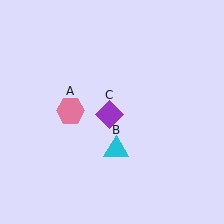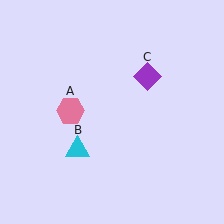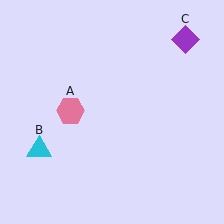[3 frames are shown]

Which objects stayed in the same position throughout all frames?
Pink hexagon (object A) remained stationary.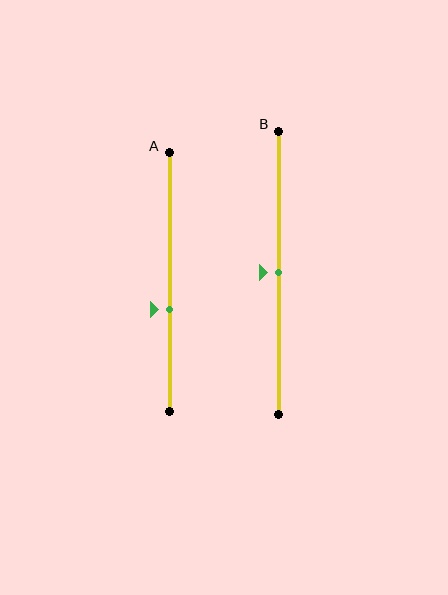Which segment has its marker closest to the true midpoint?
Segment B has its marker closest to the true midpoint.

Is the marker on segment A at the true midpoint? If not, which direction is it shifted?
No, the marker on segment A is shifted downward by about 11% of the segment length.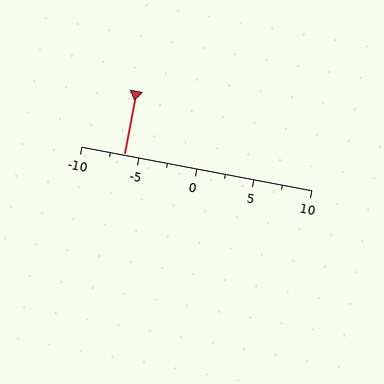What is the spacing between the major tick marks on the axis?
The major ticks are spaced 5 apart.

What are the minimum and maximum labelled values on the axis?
The axis runs from -10 to 10.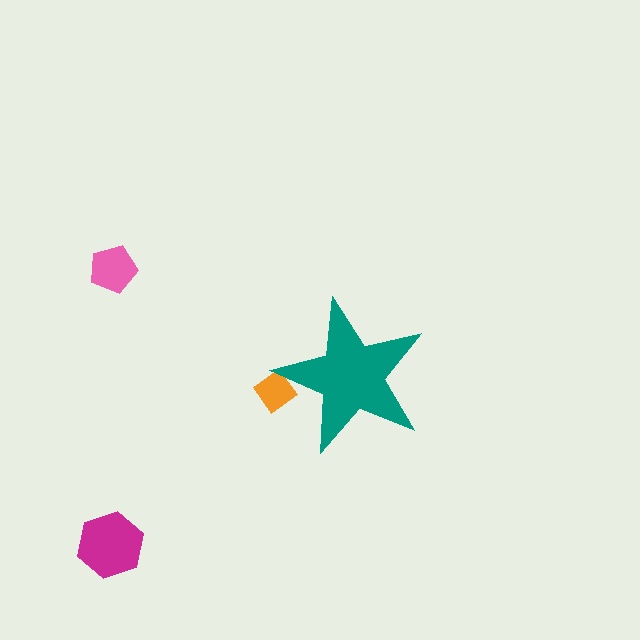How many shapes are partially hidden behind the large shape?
1 shape is partially hidden.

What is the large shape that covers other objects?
A teal star.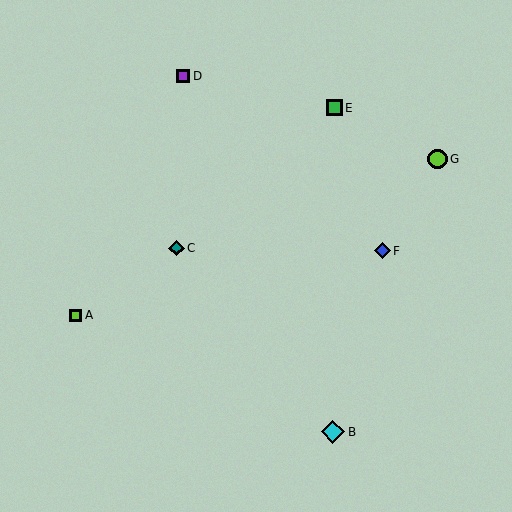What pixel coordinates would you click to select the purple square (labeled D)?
Click at (183, 76) to select the purple square D.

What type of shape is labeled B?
Shape B is a cyan diamond.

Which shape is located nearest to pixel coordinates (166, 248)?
The teal diamond (labeled C) at (177, 248) is nearest to that location.